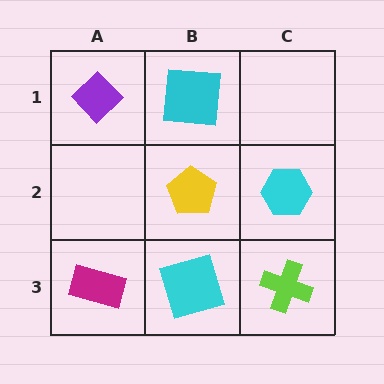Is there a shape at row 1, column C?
No, that cell is empty.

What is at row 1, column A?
A purple diamond.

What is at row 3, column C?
A lime cross.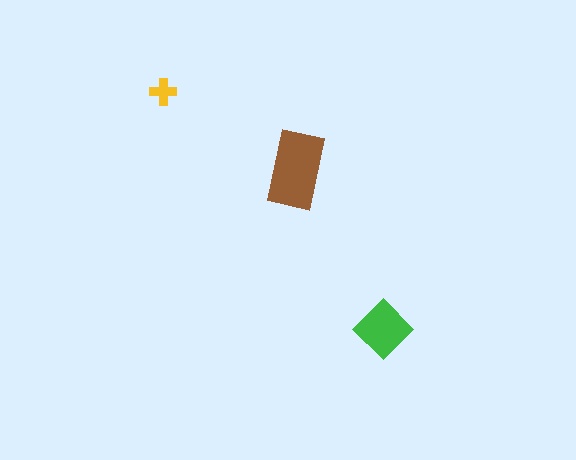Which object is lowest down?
The green diamond is bottommost.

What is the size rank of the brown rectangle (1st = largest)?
1st.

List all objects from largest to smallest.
The brown rectangle, the green diamond, the yellow cross.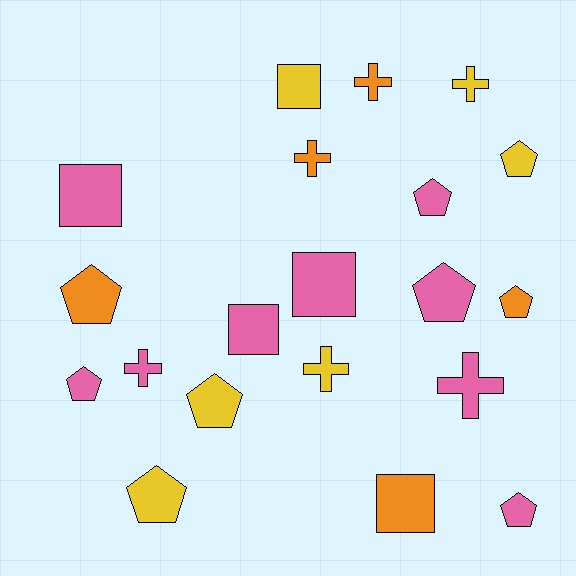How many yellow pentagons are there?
There are 3 yellow pentagons.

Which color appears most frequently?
Pink, with 9 objects.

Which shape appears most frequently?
Pentagon, with 9 objects.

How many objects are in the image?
There are 20 objects.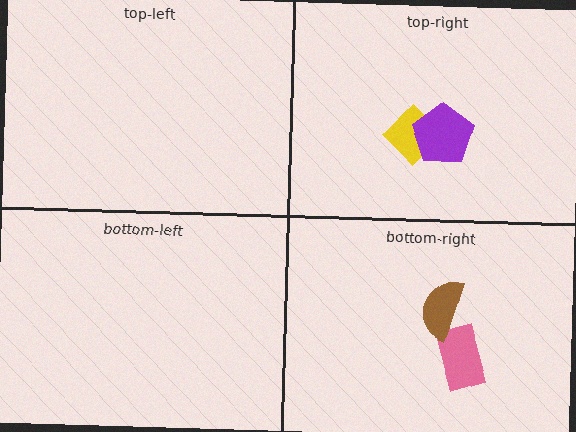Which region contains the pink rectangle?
The bottom-right region.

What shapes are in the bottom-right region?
The pink rectangle, the brown semicircle.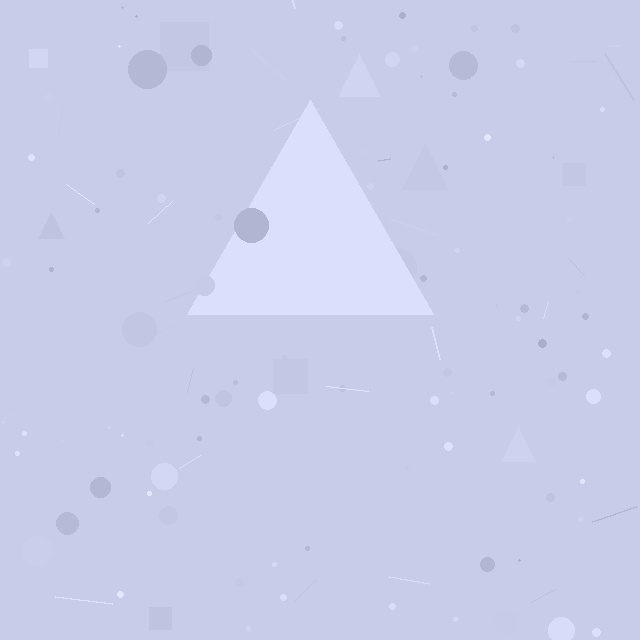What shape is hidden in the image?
A triangle is hidden in the image.